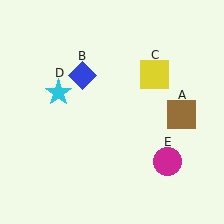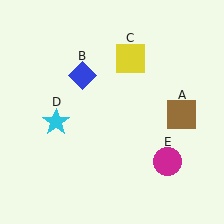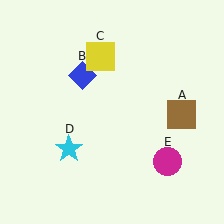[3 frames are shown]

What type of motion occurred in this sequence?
The yellow square (object C), cyan star (object D) rotated counterclockwise around the center of the scene.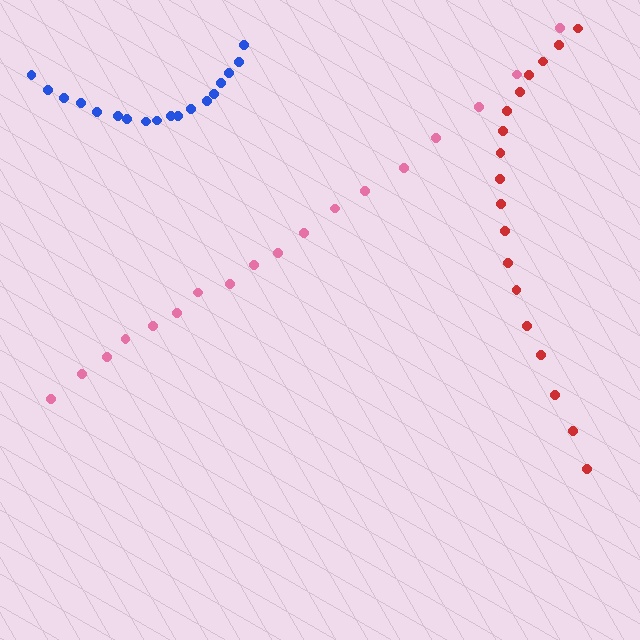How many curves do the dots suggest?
There are 3 distinct paths.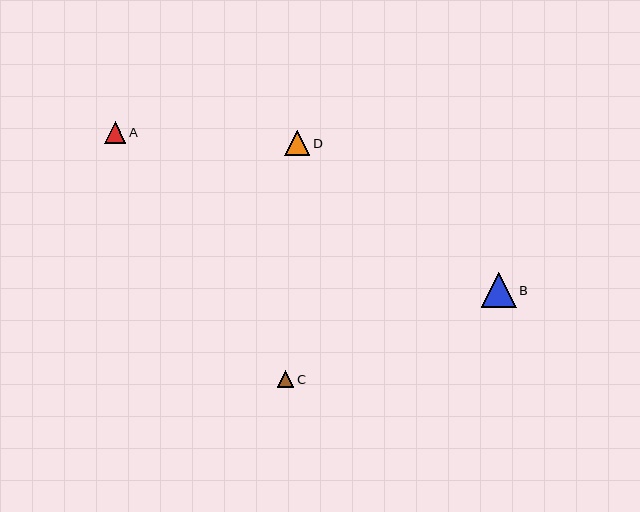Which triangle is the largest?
Triangle B is the largest with a size of approximately 35 pixels.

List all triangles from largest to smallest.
From largest to smallest: B, D, A, C.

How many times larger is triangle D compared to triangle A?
Triangle D is approximately 1.2 times the size of triangle A.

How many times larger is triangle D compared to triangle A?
Triangle D is approximately 1.2 times the size of triangle A.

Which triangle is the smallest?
Triangle C is the smallest with a size of approximately 16 pixels.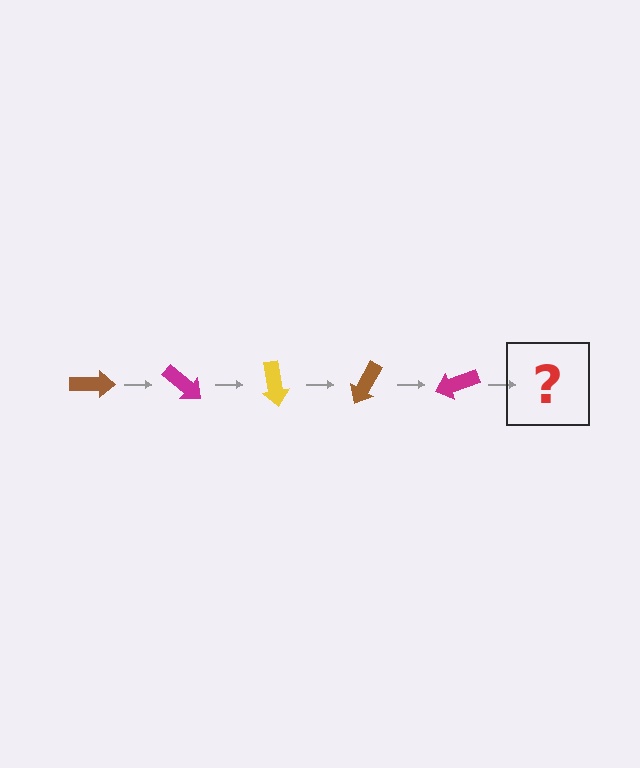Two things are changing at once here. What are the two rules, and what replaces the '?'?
The two rules are that it rotates 40 degrees each step and the color cycles through brown, magenta, and yellow. The '?' should be a yellow arrow, rotated 200 degrees from the start.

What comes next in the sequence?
The next element should be a yellow arrow, rotated 200 degrees from the start.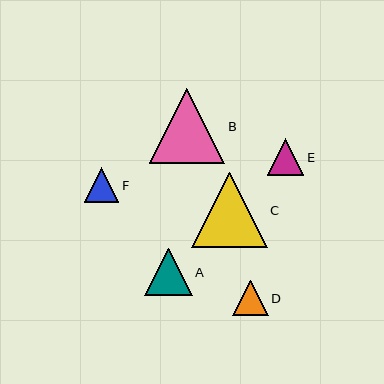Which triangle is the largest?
Triangle C is the largest with a size of approximately 76 pixels.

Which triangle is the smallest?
Triangle F is the smallest with a size of approximately 34 pixels.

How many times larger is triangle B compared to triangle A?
Triangle B is approximately 1.6 times the size of triangle A.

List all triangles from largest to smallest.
From largest to smallest: C, B, A, E, D, F.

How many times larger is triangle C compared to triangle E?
Triangle C is approximately 2.1 times the size of triangle E.